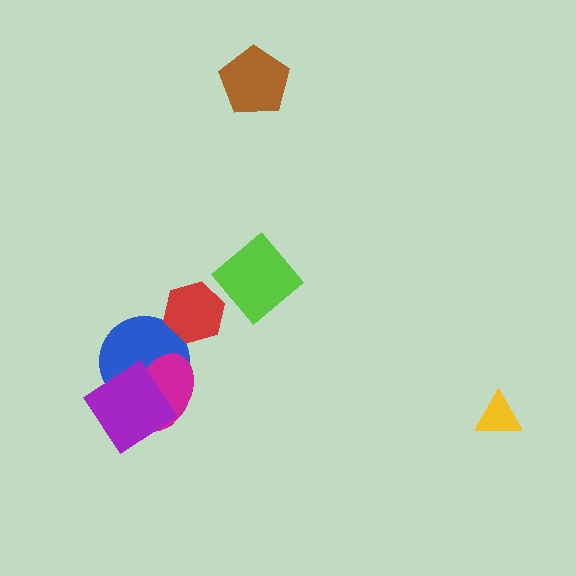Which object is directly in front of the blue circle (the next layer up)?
The magenta ellipse is directly in front of the blue circle.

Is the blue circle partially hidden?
Yes, it is partially covered by another shape.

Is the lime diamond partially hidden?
No, no other shape covers it.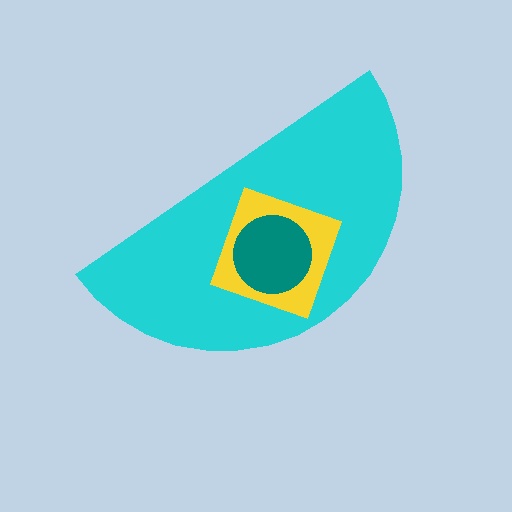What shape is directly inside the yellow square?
The teal circle.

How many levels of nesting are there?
3.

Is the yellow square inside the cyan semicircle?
Yes.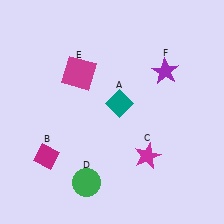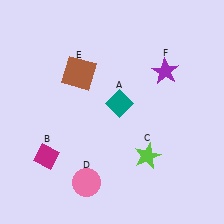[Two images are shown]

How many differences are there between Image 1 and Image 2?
There are 3 differences between the two images.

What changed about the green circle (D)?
In Image 1, D is green. In Image 2, it changed to pink.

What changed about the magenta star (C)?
In Image 1, C is magenta. In Image 2, it changed to lime.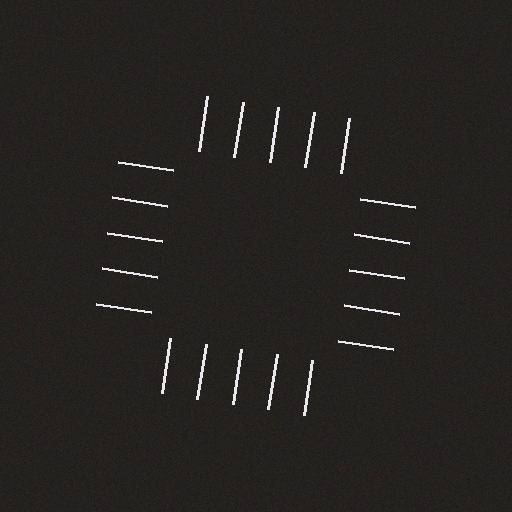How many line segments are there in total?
20 — 5 along each of the 4 edges.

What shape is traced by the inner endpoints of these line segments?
An illusory square — the line segments terminate on its edges but no continuous stroke is drawn.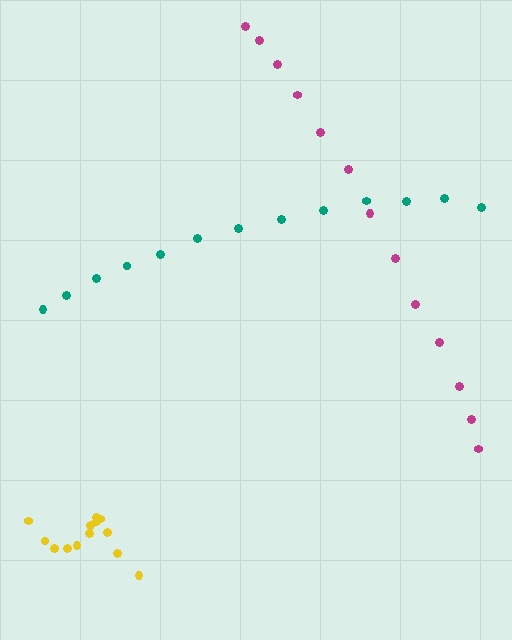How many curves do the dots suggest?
There are 3 distinct paths.